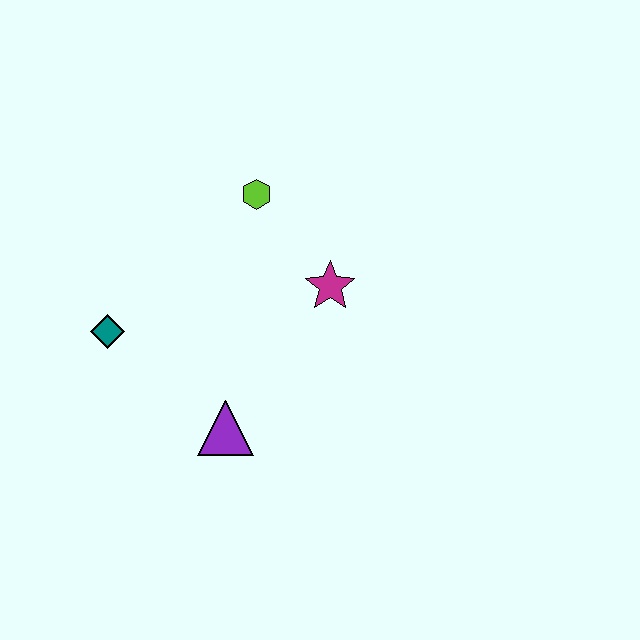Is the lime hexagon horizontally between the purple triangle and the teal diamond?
No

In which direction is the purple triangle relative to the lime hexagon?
The purple triangle is below the lime hexagon.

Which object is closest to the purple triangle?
The teal diamond is closest to the purple triangle.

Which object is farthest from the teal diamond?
The magenta star is farthest from the teal diamond.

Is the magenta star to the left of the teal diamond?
No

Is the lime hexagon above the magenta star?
Yes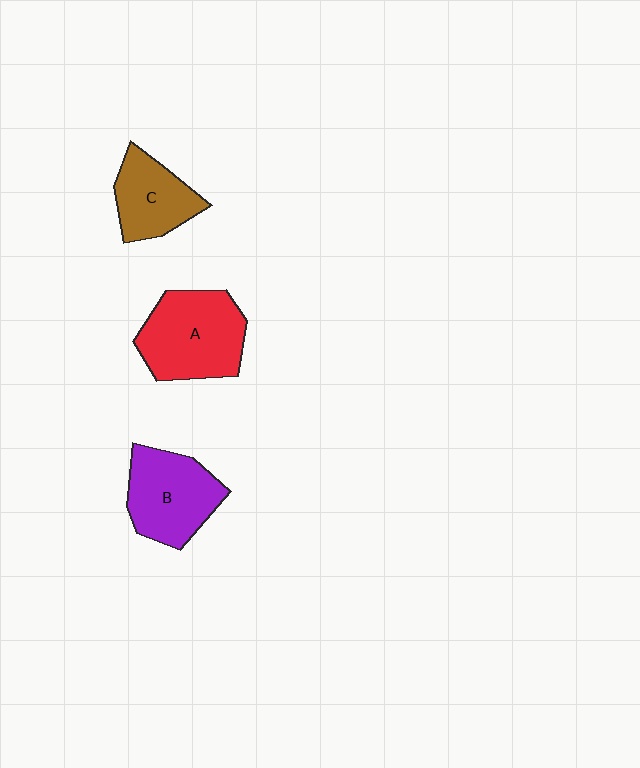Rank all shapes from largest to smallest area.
From largest to smallest: A (red), B (purple), C (brown).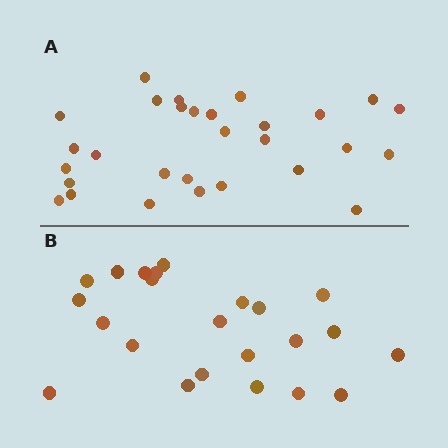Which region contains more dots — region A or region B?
Region A (the top region) has more dots.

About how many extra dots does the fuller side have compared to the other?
Region A has about 6 more dots than region B.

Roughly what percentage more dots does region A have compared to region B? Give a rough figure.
About 25% more.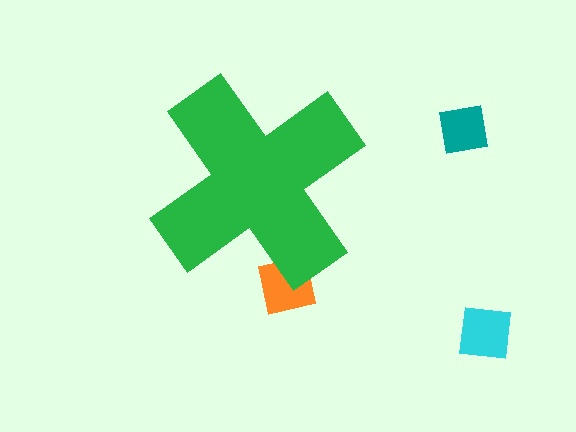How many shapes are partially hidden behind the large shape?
1 shape is partially hidden.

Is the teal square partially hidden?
No, the teal square is fully visible.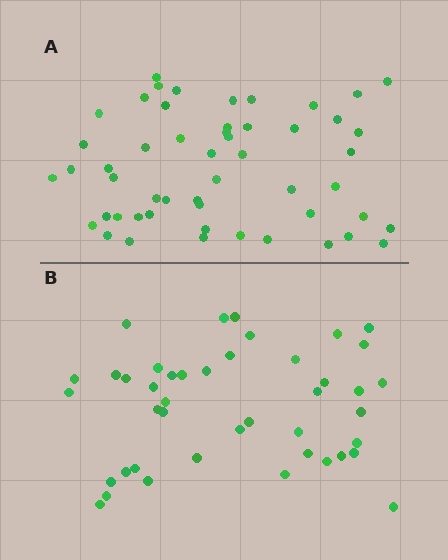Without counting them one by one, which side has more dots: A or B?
Region A (the top region) has more dots.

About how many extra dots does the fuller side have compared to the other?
Region A has roughly 8 or so more dots than region B.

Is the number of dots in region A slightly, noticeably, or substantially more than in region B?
Region A has only slightly more — the two regions are fairly close. The ratio is roughly 1.2 to 1.